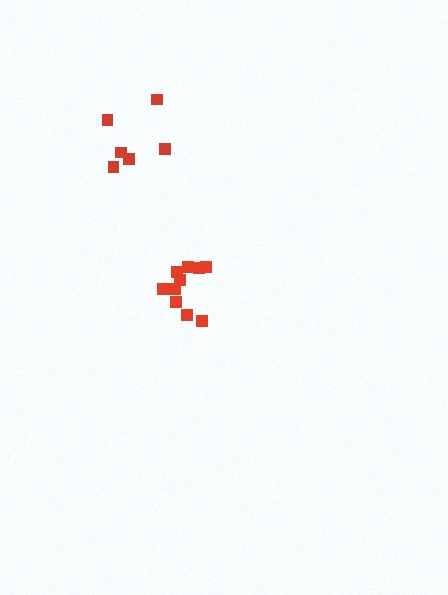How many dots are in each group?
Group 1: 10 dots, Group 2: 6 dots (16 total).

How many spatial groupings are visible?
There are 2 spatial groupings.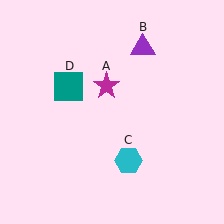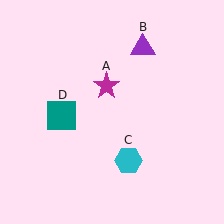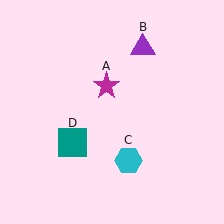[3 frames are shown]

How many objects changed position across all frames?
1 object changed position: teal square (object D).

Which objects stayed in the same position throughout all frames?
Magenta star (object A) and purple triangle (object B) and cyan hexagon (object C) remained stationary.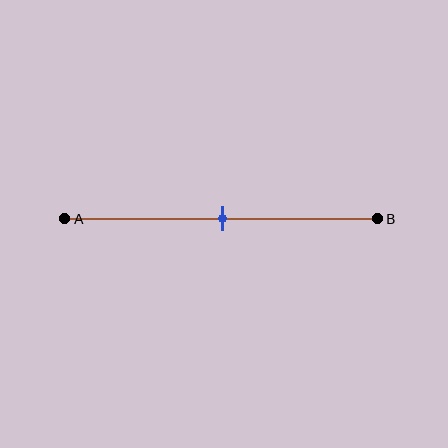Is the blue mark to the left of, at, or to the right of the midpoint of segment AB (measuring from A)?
The blue mark is approximately at the midpoint of segment AB.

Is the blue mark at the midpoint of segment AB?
Yes, the mark is approximately at the midpoint.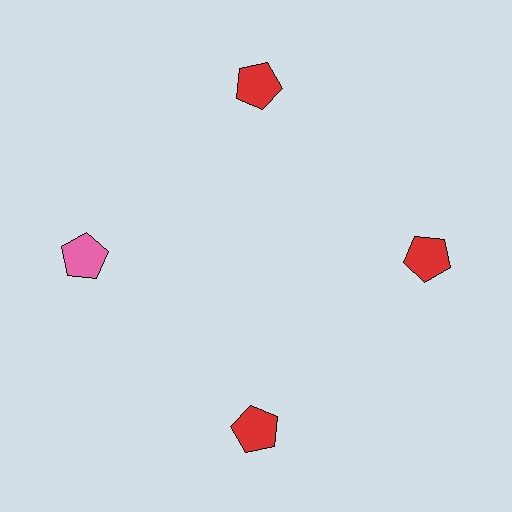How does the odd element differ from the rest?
It has a different color: pink instead of red.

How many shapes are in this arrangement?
There are 4 shapes arranged in a ring pattern.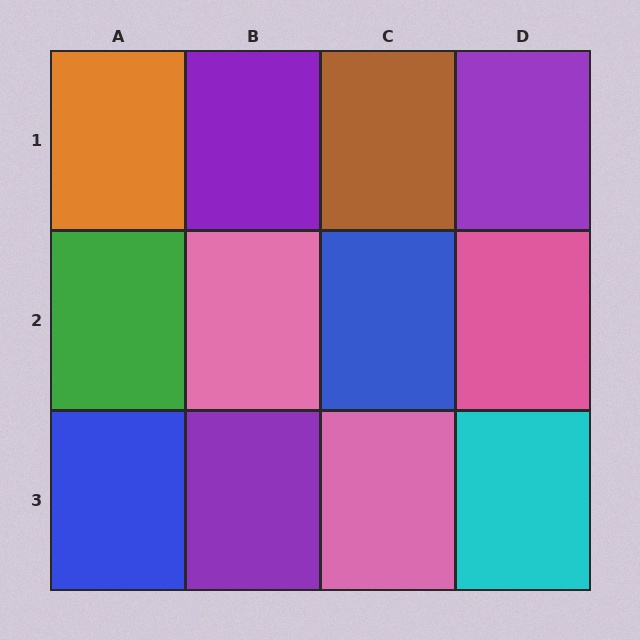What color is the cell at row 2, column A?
Green.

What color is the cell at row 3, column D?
Cyan.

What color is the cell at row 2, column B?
Pink.